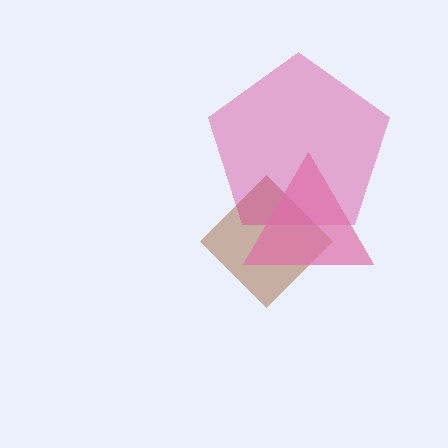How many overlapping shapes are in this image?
There are 3 overlapping shapes in the image.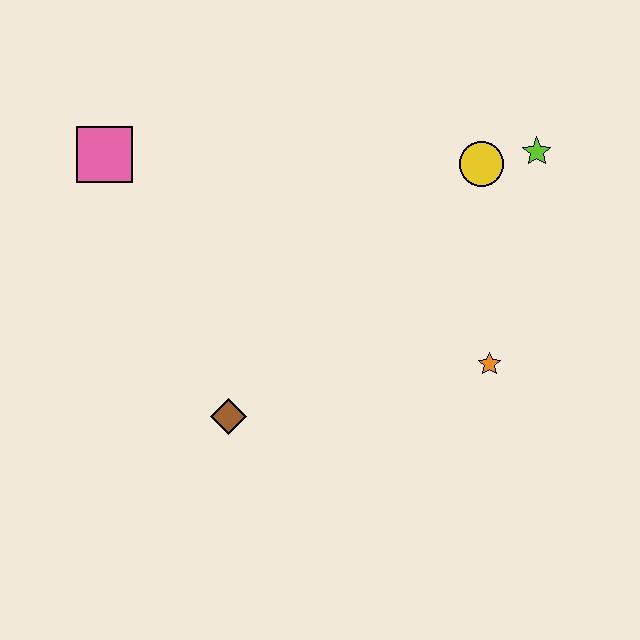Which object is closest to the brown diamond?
The orange star is closest to the brown diamond.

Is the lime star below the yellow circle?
No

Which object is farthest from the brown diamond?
The lime star is farthest from the brown diamond.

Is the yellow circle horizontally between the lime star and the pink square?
Yes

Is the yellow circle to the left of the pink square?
No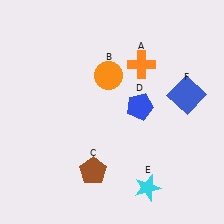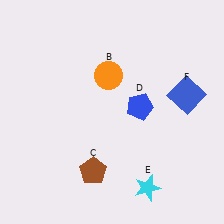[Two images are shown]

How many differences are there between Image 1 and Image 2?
There is 1 difference between the two images.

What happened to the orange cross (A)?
The orange cross (A) was removed in Image 2. It was in the top-right area of Image 1.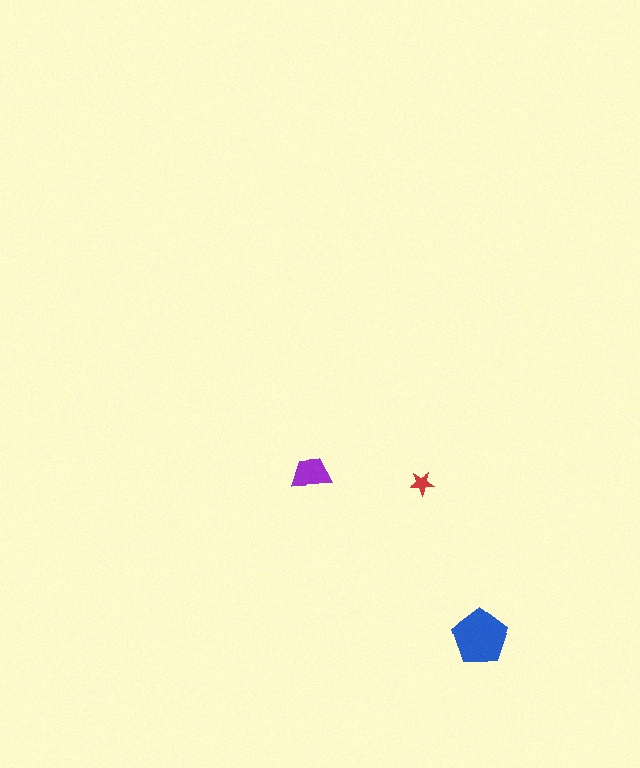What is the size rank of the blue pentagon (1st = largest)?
1st.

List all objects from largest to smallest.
The blue pentagon, the purple trapezoid, the red star.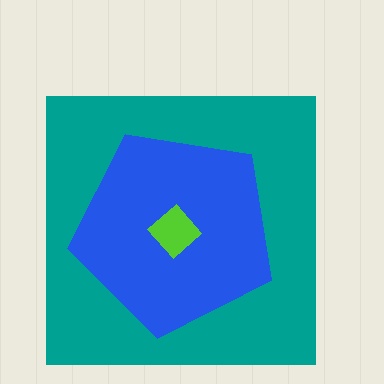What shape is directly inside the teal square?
The blue pentagon.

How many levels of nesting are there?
3.